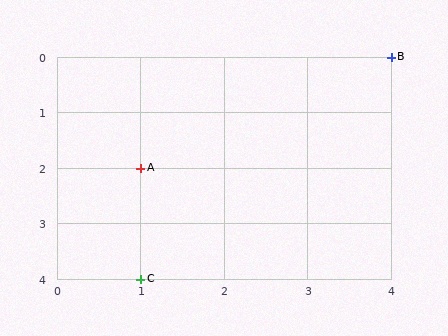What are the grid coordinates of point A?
Point A is at grid coordinates (1, 2).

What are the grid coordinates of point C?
Point C is at grid coordinates (1, 4).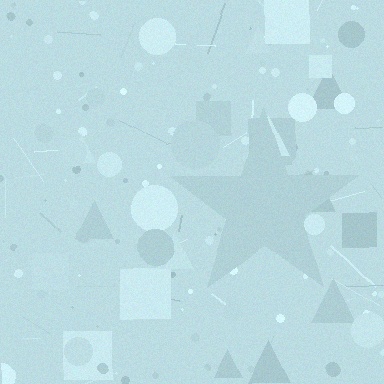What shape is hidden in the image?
A star is hidden in the image.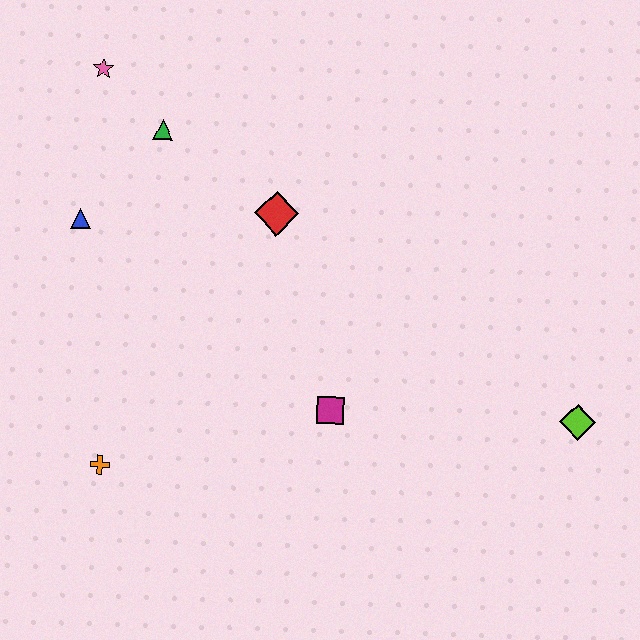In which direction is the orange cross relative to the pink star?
The orange cross is below the pink star.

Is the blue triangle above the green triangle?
No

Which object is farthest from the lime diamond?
The pink star is farthest from the lime diamond.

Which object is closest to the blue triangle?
The green triangle is closest to the blue triangle.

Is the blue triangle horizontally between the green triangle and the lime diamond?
No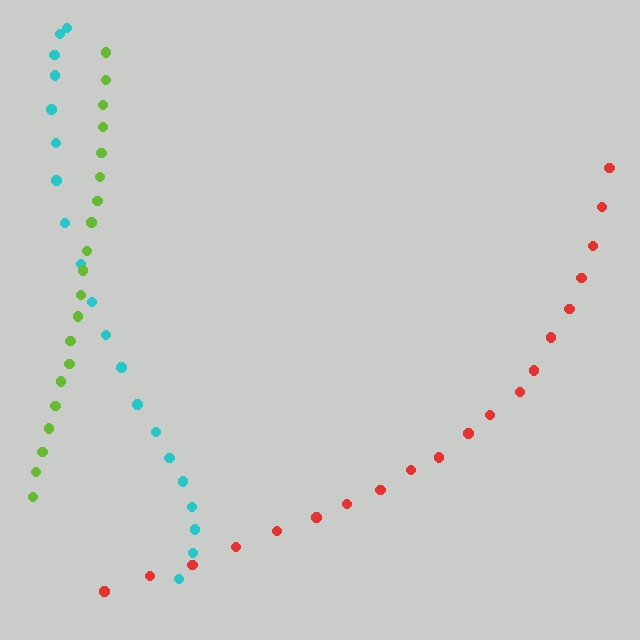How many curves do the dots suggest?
There are 3 distinct paths.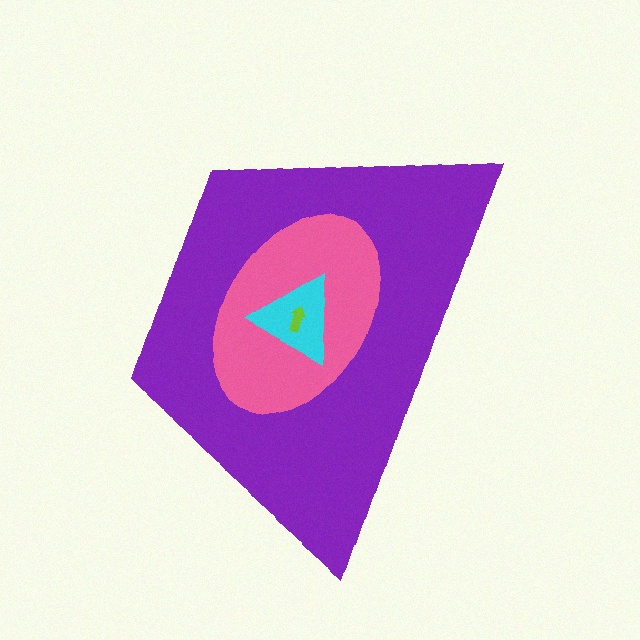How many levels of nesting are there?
4.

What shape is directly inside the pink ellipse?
The cyan triangle.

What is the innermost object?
The lime arrow.